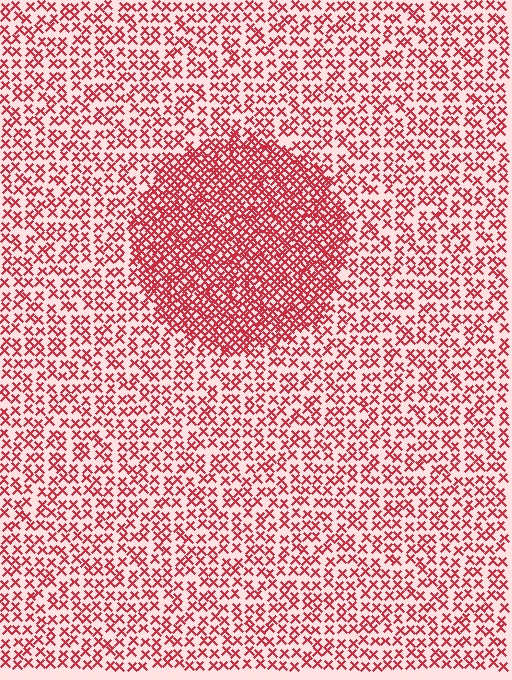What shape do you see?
I see a circle.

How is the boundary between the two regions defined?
The boundary is defined by a change in element density (approximately 2.2x ratio). All elements are the same color, size, and shape.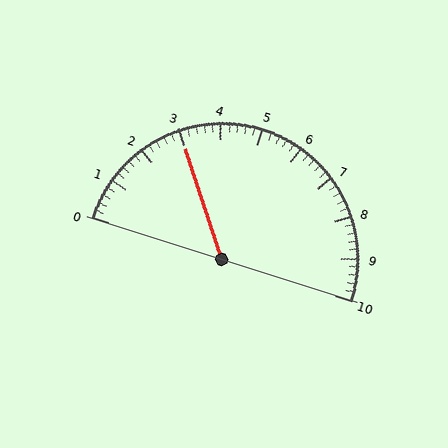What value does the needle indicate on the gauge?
The needle indicates approximately 3.0.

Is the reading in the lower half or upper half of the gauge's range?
The reading is in the lower half of the range (0 to 10).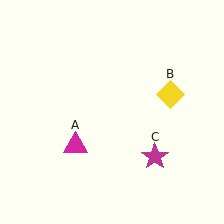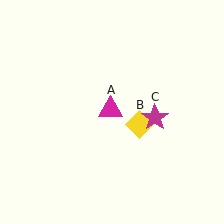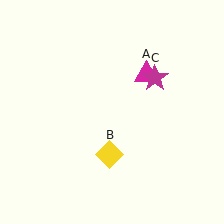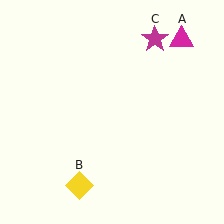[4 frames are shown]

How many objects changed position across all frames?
3 objects changed position: magenta triangle (object A), yellow diamond (object B), magenta star (object C).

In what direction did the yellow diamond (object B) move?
The yellow diamond (object B) moved down and to the left.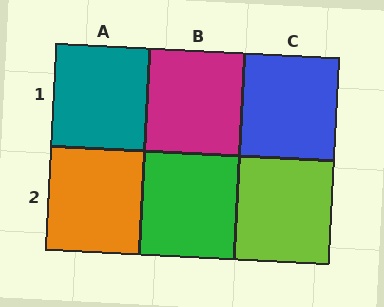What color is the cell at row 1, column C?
Blue.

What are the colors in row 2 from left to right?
Orange, green, lime.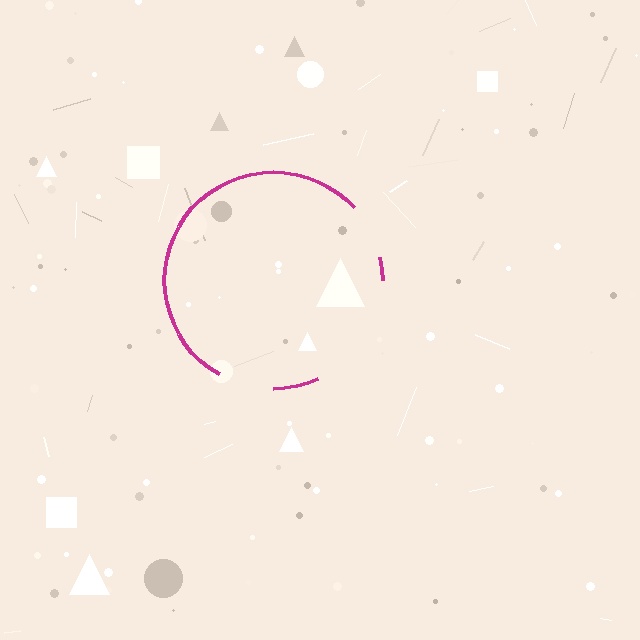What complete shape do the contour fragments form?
The contour fragments form a circle.